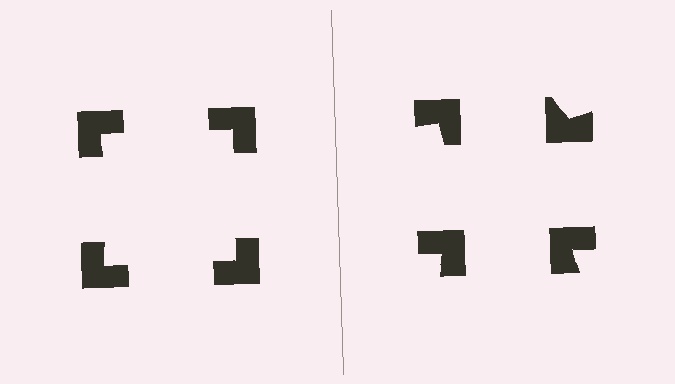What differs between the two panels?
The notched squares are positioned identically on both sides; only the wedge orientations differ. On the left they align to a square; on the right they are misaligned.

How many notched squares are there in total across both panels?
8 — 4 on each side.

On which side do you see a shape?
An illusory square appears on the left side. On the right side the wedge cuts are rotated, so no coherent shape forms.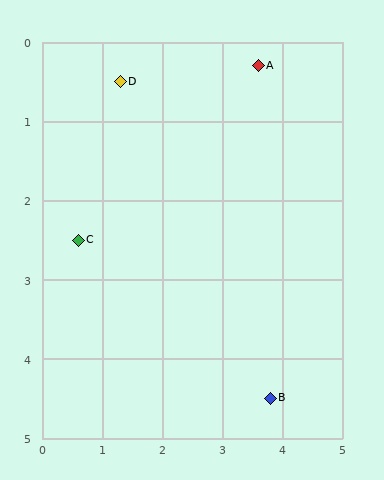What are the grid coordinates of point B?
Point B is at approximately (3.8, 4.5).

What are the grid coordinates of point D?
Point D is at approximately (1.3, 0.5).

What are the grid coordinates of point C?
Point C is at approximately (0.6, 2.5).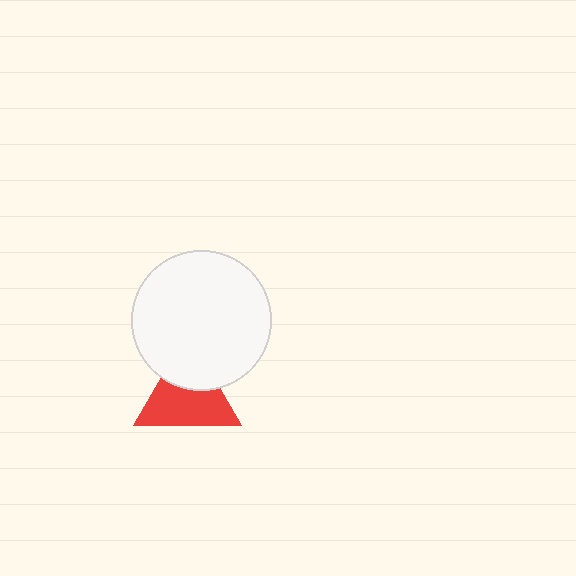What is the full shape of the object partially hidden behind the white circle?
The partially hidden object is a red triangle.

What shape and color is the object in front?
The object in front is a white circle.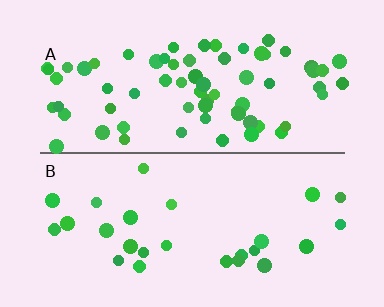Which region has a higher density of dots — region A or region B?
A (the top).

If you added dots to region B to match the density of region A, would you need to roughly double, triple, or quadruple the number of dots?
Approximately triple.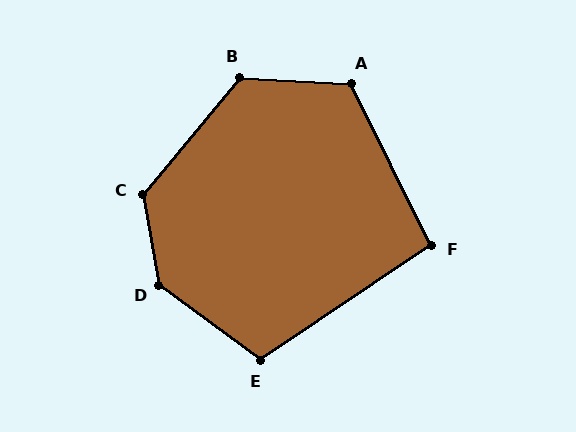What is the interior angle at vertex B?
Approximately 126 degrees (obtuse).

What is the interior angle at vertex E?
Approximately 110 degrees (obtuse).